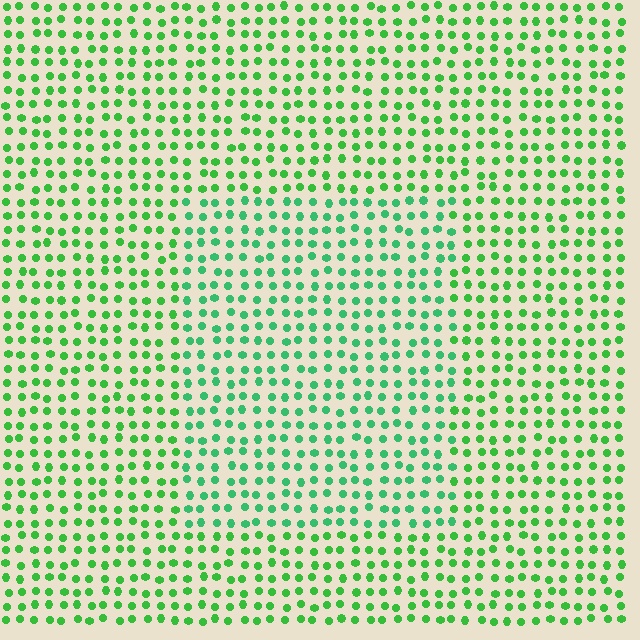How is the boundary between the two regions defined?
The boundary is defined purely by a slight shift in hue (about 21 degrees). Spacing, size, and orientation are identical on both sides.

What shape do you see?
I see a rectangle.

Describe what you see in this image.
The image is filled with small green elements in a uniform arrangement. A rectangle-shaped region is visible where the elements are tinted to a slightly different hue, forming a subtle color boundary.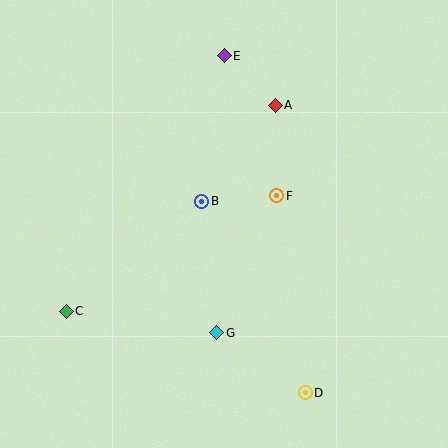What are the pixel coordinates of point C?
Point C is at (66, 311).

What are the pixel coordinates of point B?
Point B is at (202, 201).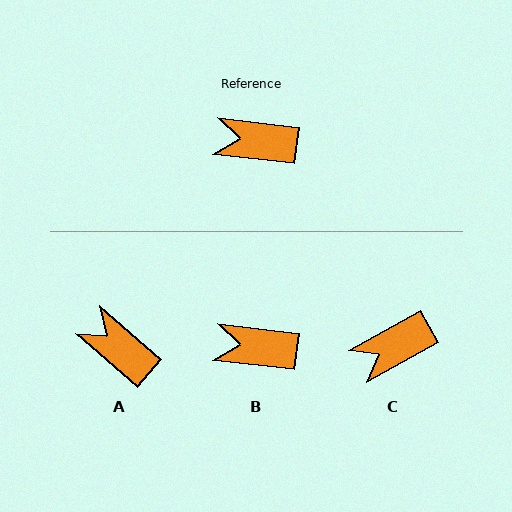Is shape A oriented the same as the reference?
No, it is off by about 34 degrees.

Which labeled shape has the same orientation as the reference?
B.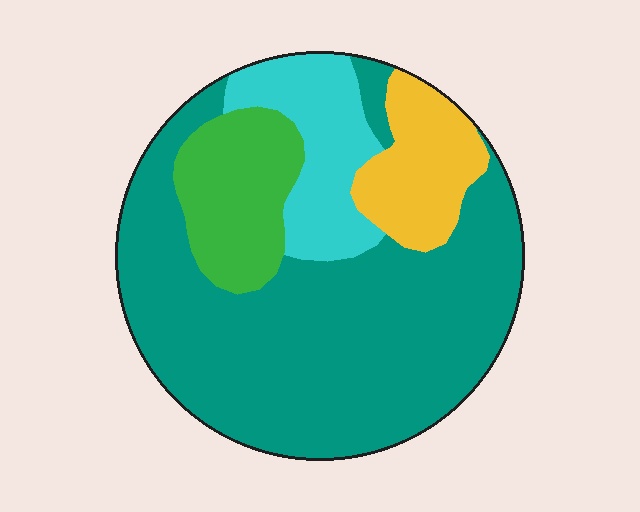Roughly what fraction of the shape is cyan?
Cyan takes up about one eighth (1/8) of the shape.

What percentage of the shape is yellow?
Yellow takes up about one eighth (1/8) of the shape.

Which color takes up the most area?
Teal, at roughly 60%.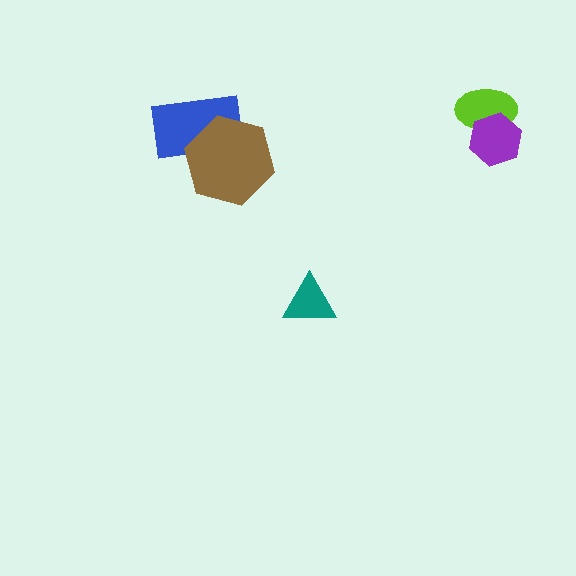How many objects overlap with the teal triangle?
0 objects overlap with the teal triangle.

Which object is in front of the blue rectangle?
The brown hexagon is in front of the blue rectangle.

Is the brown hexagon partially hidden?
No, no other shape covers it.